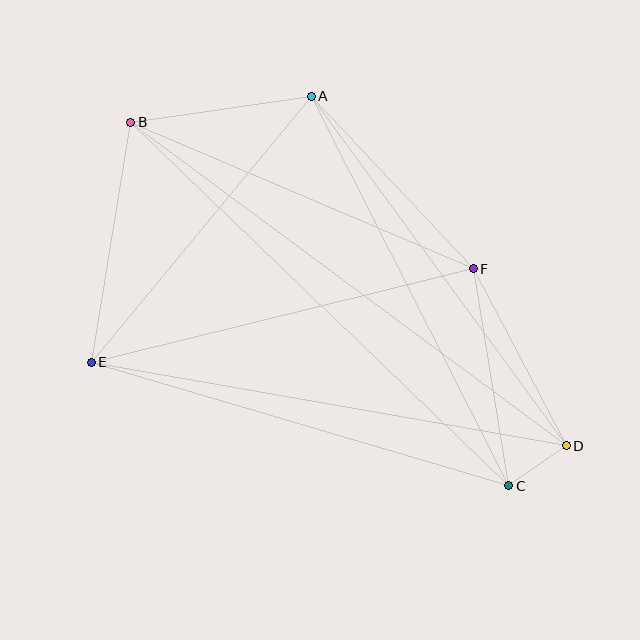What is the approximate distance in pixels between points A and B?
The distance between A and B is approximately 182 pixels.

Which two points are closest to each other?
Points C and D are closest to each other.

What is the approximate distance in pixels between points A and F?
The distance between A and F is approximately 237 pixels.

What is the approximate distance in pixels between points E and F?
The distance between E and F is approximately 393 pixels.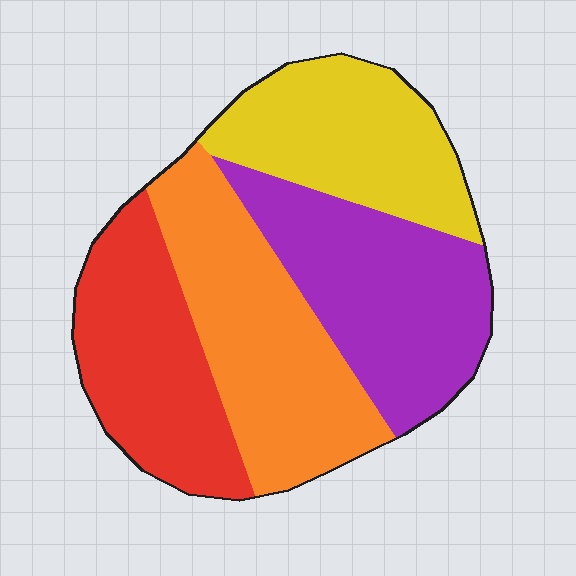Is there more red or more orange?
Orange.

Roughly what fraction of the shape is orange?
Orange covers roughly 30% of the shape.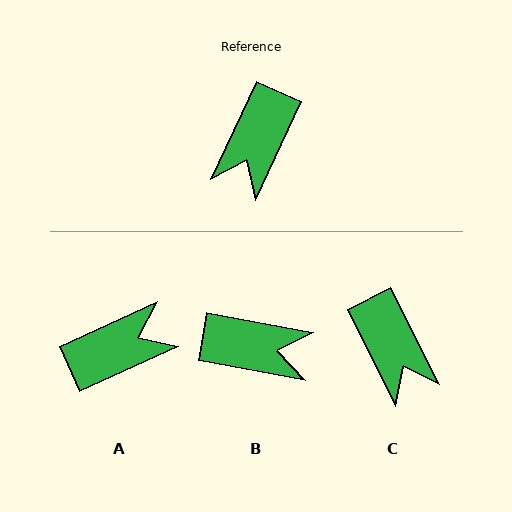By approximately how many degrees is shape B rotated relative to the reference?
Approximately 105 degrees counter-clockwise.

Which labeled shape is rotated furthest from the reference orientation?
A, about 140 degrees away.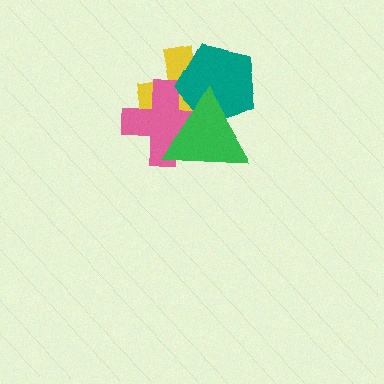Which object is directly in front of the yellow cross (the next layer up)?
The pink cross is directly in front of the yellow cross.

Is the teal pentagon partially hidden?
Yes, it is partially covered by another shape.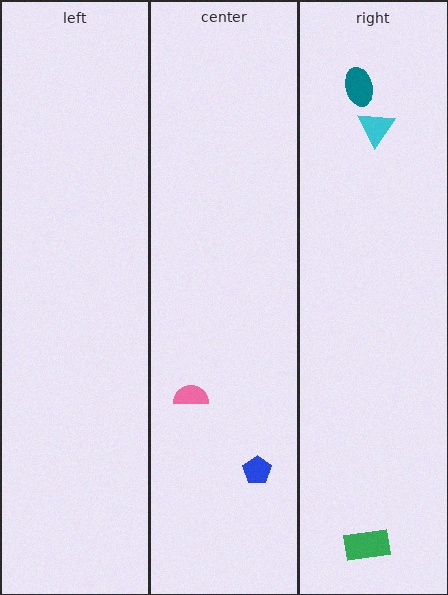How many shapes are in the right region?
3.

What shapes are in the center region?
The blue pentagon, the pink semicircle.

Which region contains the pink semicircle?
The center region.